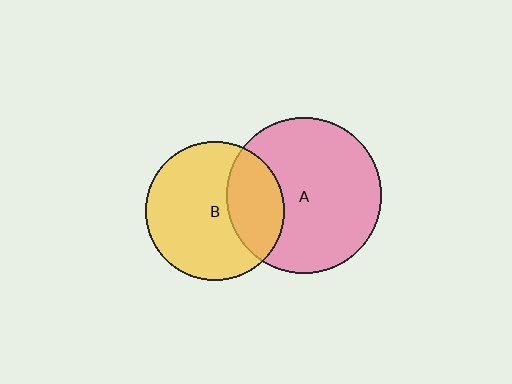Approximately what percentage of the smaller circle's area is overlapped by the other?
Approximately 30%.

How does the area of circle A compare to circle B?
Approximately 1.3 times.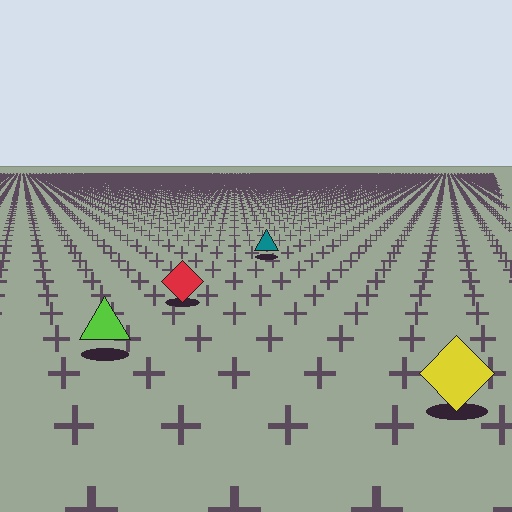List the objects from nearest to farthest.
From nearest to farthest: the yellow diamond, the lime triangle, the red diamond, the teal triangle.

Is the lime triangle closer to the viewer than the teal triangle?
Yes. The lime triangle is closer — you can tell from the texture gradient: the ground texture is coarser near it.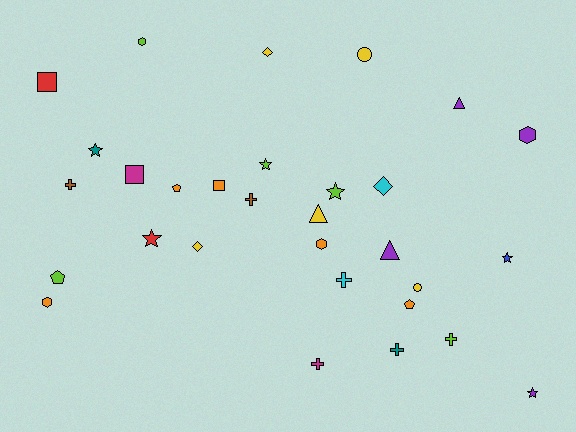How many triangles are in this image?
There are 3 triangles.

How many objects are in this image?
There are 30 objects.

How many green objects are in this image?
There are no green objects.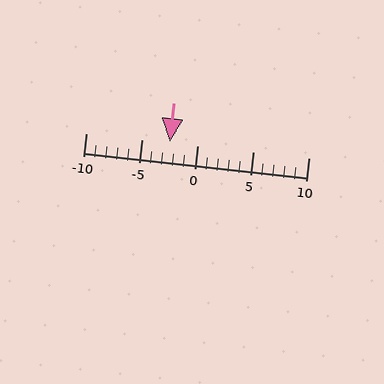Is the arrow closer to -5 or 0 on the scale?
The arrow is closer to 0.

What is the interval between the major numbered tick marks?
The major tick marks are spaced 5 units apart.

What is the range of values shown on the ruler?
The ruler shows values from -10 to 10.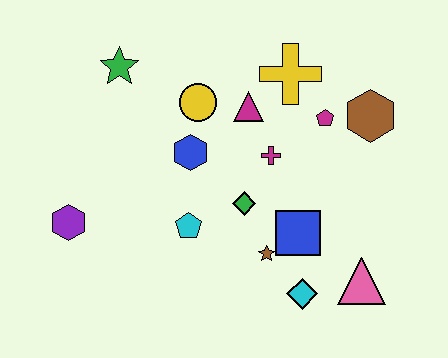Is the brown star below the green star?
Yes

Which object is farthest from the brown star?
The green star is farthest from the brown star.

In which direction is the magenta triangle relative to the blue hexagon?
The magenta triangle is to the right of the blue hexagon.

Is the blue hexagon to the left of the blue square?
Yes